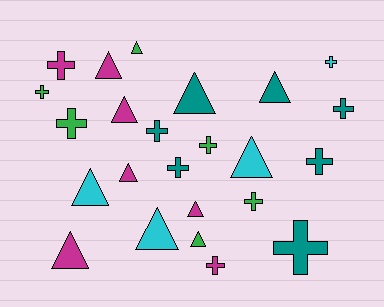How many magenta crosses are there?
There are 2 magenta crosses.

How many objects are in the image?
There are 24 objects.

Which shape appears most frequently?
Cross, with 12 objects.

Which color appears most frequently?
Teal, with 7 objects.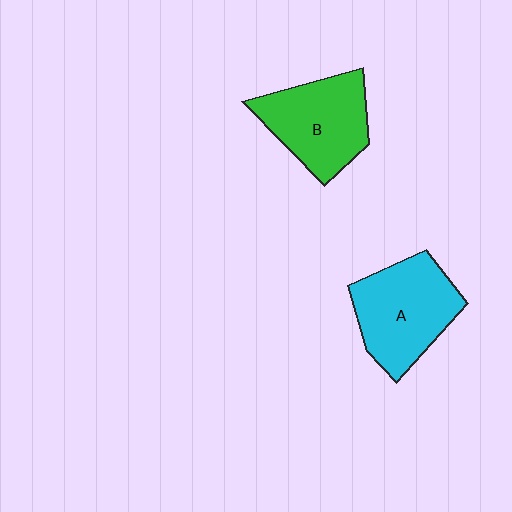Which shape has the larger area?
Shape A (cyan).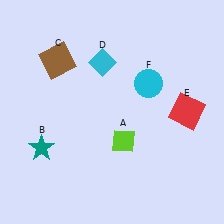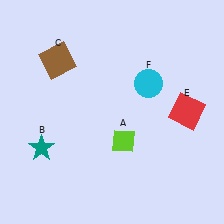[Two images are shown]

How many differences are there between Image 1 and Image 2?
There is 1 difference between the two images.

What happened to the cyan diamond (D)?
The cyan diamond (D) was removed in Image 2. It was in the top-left area of Image 1.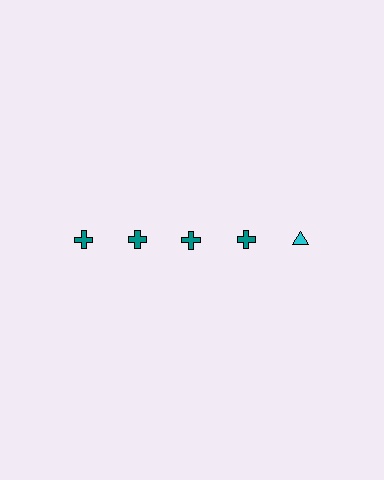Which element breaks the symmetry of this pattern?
The cyan triangle in the top row, rightmost column breaks the symmetry. All other shapes are teal crosses.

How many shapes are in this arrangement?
There are 5 shapes arranged in a grid pattern.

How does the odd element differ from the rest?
It differs in both color (cyan instead of teal) and shape (triangle instead of cross).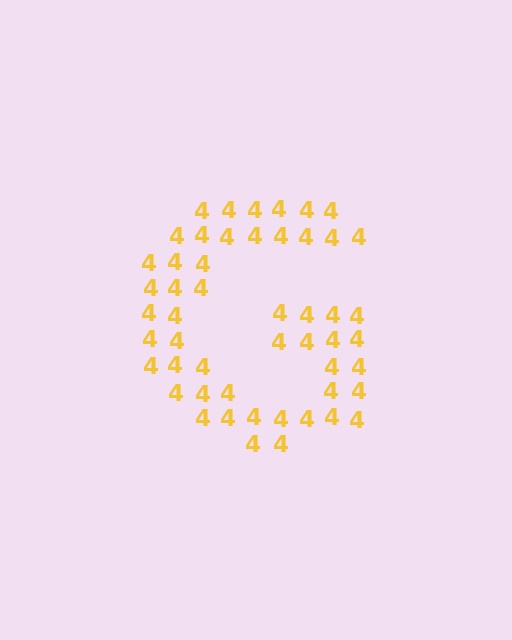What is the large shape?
The large shape is the letter G.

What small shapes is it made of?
It is made of small digit 4's.